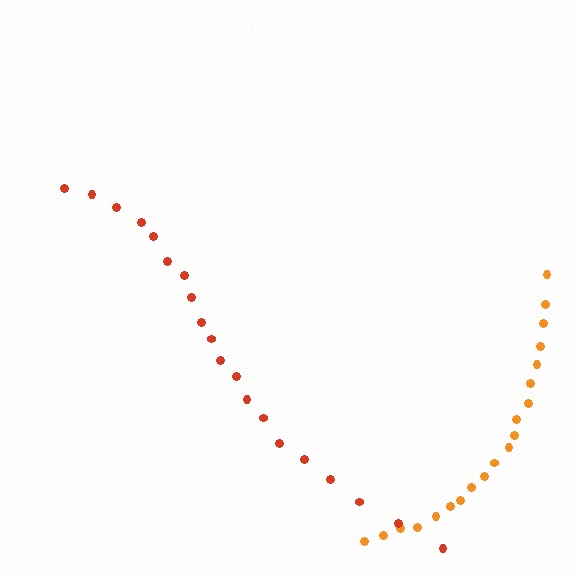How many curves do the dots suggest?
There are 2 distinct paths.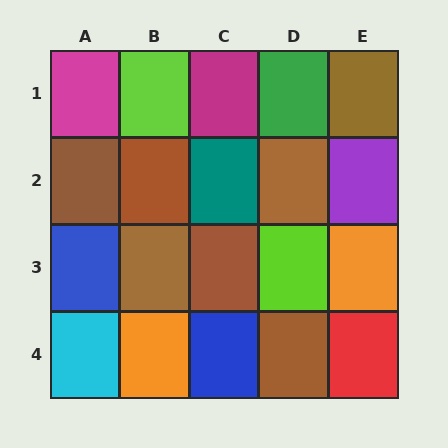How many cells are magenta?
2 cells are magenta.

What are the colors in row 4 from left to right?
Cyan, orange, blue, brown, red.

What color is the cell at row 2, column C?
Teal.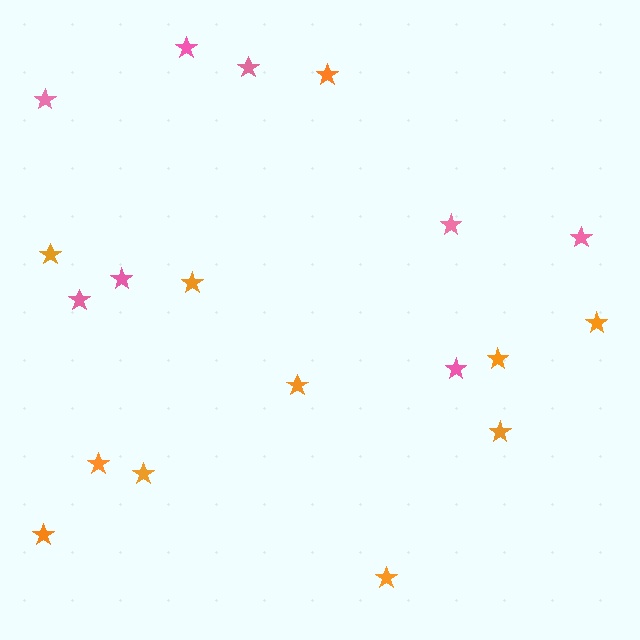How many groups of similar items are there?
There are 2 groups: one group of pink stars (8) and one group of orange stars (11).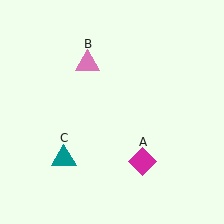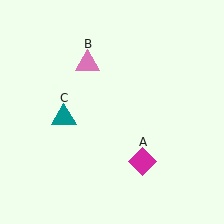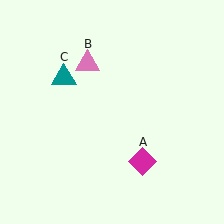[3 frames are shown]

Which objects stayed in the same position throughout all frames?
Magenta diamond (object A) and pink triangle (object B) remained stationary.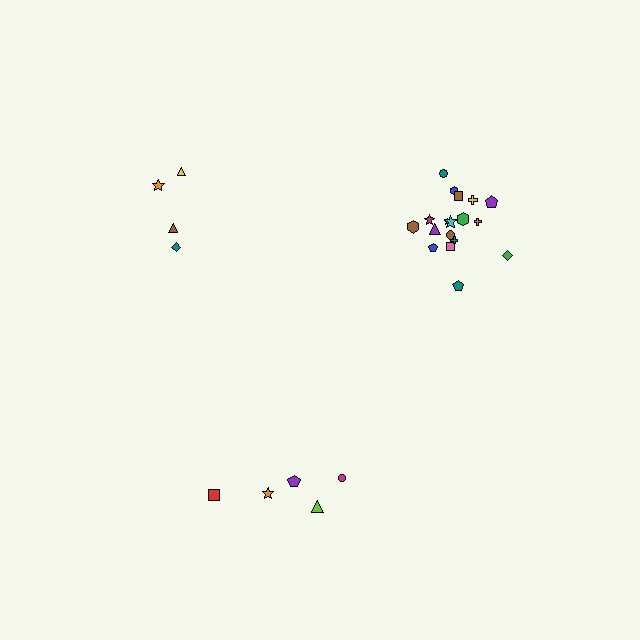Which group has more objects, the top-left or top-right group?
The top-right group.